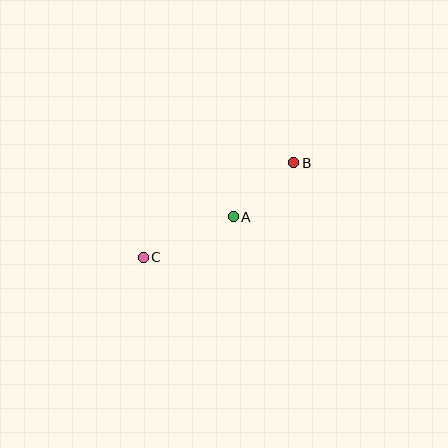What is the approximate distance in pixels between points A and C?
The distance between A and C is approximately 98 pixels.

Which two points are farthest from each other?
Points B and C are farthest from each other.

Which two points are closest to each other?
Points A and B are closest to each other.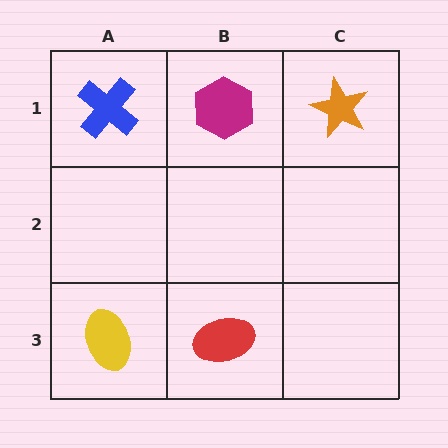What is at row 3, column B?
A red ellipse.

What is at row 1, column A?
A blue cross.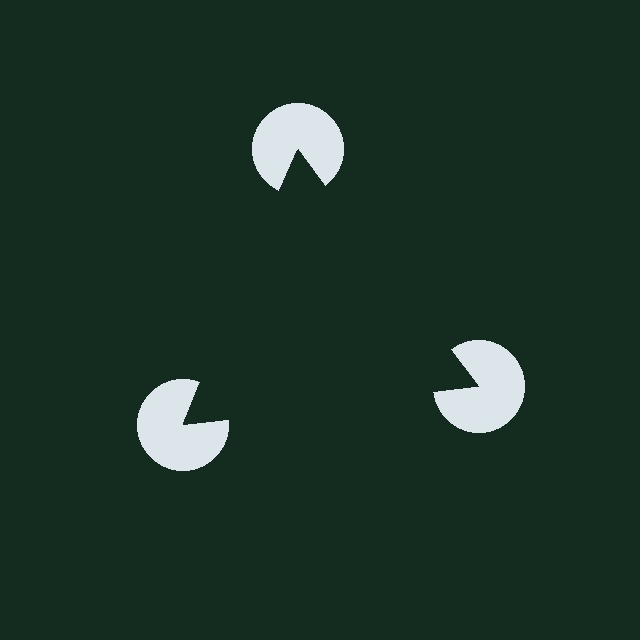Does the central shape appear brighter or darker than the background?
It typically appears slightly darker than the background, even though no actual brightness change is drawn.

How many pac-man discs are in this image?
There are 3 — one at each vertex of the illusory triangle.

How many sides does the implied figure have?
3 sides.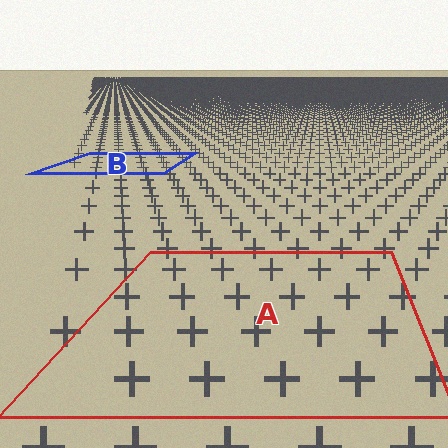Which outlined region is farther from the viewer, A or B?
Region B is farther from the viewer — the texture elements inside it appear smaller and more densely packed.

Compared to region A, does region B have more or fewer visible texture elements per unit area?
Region B has more texture elements per unit area — they are packed more densely because it is farther away.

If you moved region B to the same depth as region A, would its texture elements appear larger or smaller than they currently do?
They would appear larger. At a closer depth, the same texture elements are projected at a bigger on-screen size.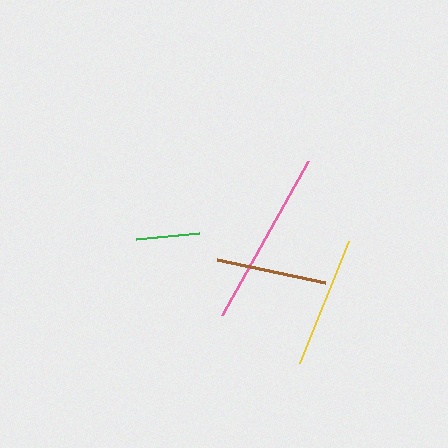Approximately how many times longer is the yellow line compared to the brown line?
The yellow line is approximately 1.2 times the length of the brown line.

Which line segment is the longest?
The pink line is the longest at approximately 176 pixels.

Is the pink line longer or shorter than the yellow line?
The pink line is longer than the yellow line.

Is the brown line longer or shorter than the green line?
The brown line is longer than the green line.